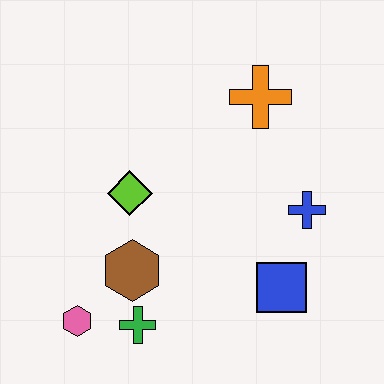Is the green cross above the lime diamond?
No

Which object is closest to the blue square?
The blue cross is closest to the blue square.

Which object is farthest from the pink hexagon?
The orange cross is farthest from the pink hexagon.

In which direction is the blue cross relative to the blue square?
The blue cross is above the blue square.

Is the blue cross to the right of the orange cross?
Yes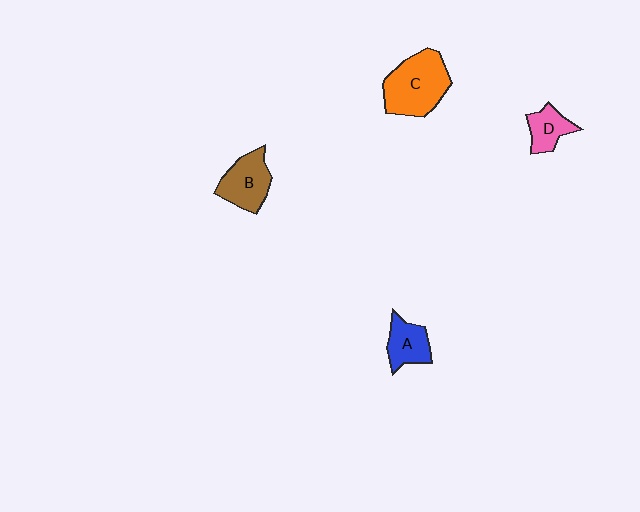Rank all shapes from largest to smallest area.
From largest to smallest: C (orange), B (brown), A (blue), D (pink).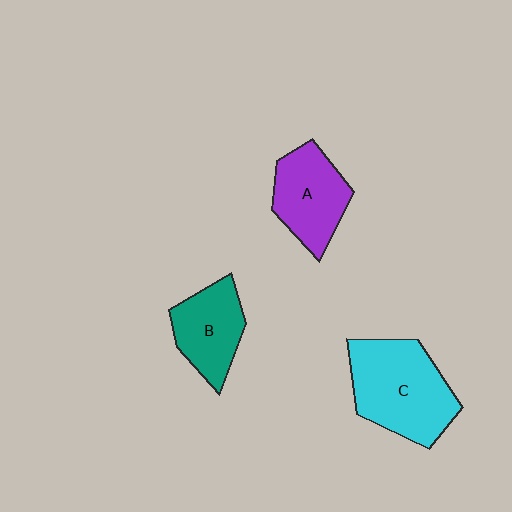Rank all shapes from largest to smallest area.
From largest to smallest: C (cyan), A (purple), B (teal).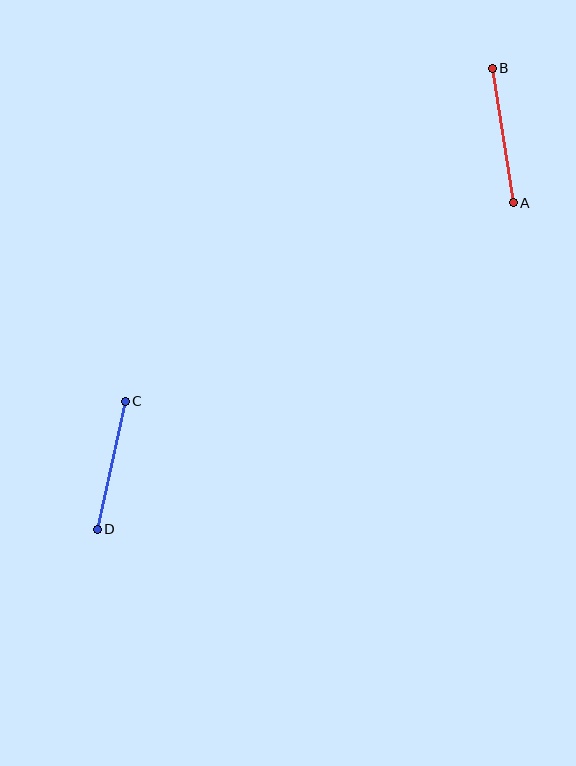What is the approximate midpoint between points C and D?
The midpoint is at approximately (111, 465) pixels.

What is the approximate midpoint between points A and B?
The midpoint is at approximately (503, 136) pixels.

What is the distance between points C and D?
The distance is approximately 131 pixels.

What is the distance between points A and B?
The distance is approximately 136 pixels.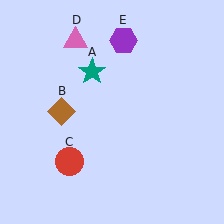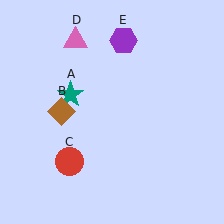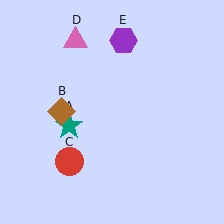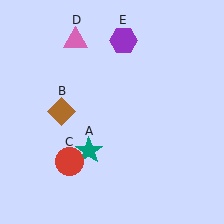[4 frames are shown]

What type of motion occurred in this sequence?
The teal star (object A) rotated counterclockwise around the center of the scene.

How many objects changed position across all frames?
1 object changed position: teal star (object A).